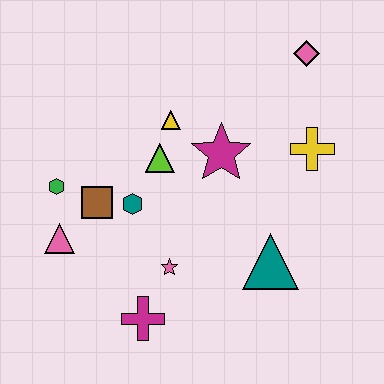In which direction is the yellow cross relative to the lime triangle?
The yellow cross is to the right of the lime triangle.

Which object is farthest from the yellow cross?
The pink triangle is farthest from the yellow cross.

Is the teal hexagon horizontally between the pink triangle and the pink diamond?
Yes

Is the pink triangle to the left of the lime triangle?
Yes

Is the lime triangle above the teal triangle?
Yes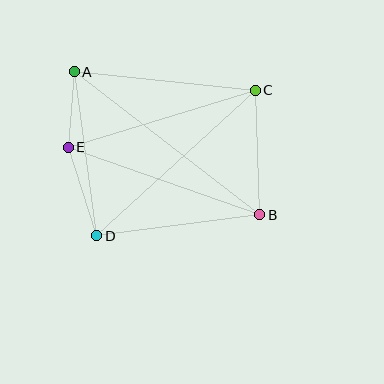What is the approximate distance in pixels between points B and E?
The distance between B and E is approximately 203 pixels.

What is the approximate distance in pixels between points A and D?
The distance between A and D is approximately 166 pixels.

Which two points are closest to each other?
Points A and E are closest to each other.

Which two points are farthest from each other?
Points A and B are farthest from each other.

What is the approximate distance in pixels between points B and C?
The distance between B and C is approximately 125 pixels.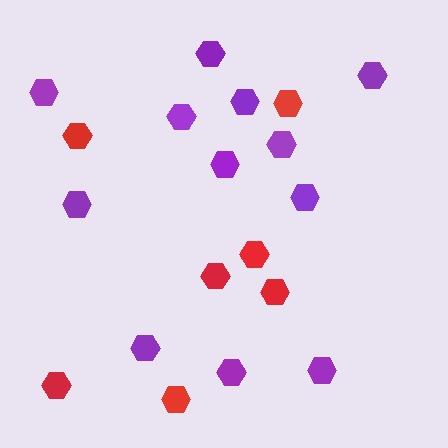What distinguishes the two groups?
There are 2 groups: one group of red hexagons (7) and one group of purple hexagons (12).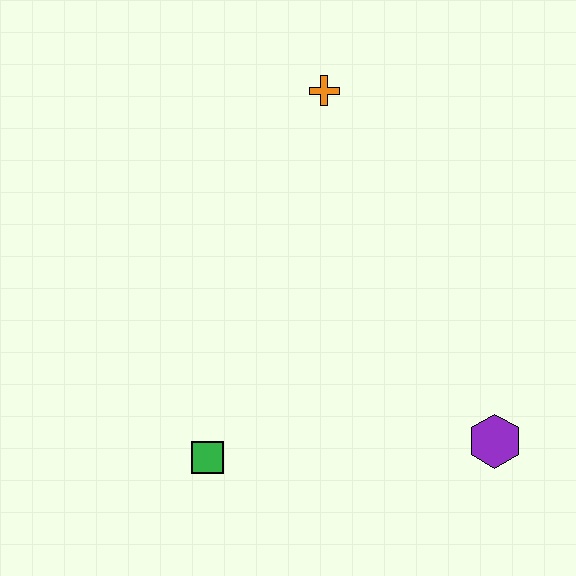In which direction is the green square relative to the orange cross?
The green square is below the orange cross.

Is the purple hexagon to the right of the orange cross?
Yes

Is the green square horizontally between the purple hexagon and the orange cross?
No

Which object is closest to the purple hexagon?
The green square is closest to the purple hexagon.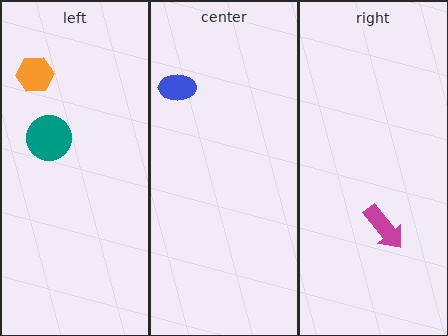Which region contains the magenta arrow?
The right region.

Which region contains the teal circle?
The left region.